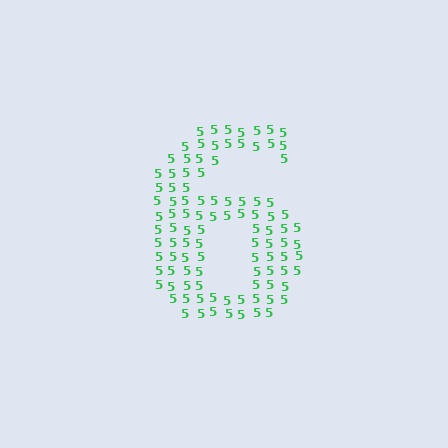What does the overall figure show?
The overall figure shows the digit 6.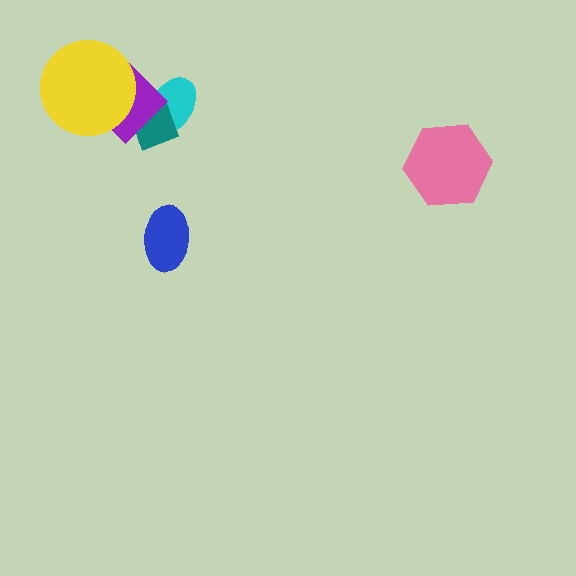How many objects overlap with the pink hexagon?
0 objects overlap with the pink hexagon.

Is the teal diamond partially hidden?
Yes, it is partially covered by another shape.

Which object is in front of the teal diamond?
The purple diamond is in front of the teal diamond.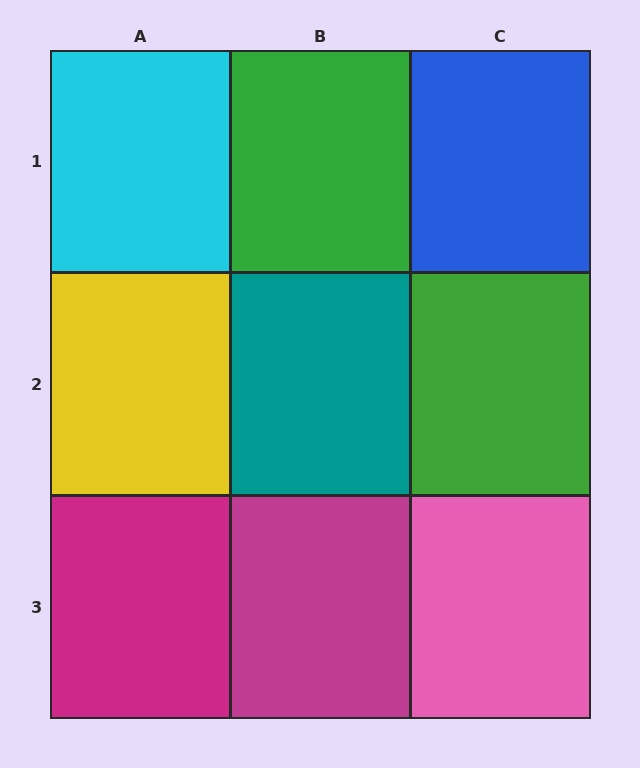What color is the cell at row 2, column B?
Teal.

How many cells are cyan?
1 cell is cyan.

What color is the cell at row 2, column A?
Yellow.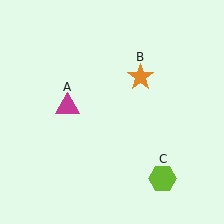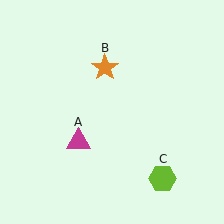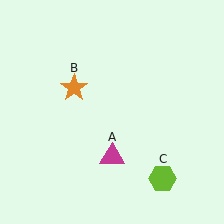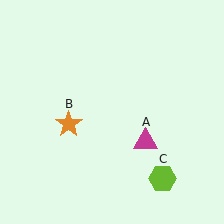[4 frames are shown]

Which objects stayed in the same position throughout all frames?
Lime hexagon (object C) remained stationary.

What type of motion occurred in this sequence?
The magenta triangle (object A), orange star (object B) rotated counterclockwise around the center of the scene.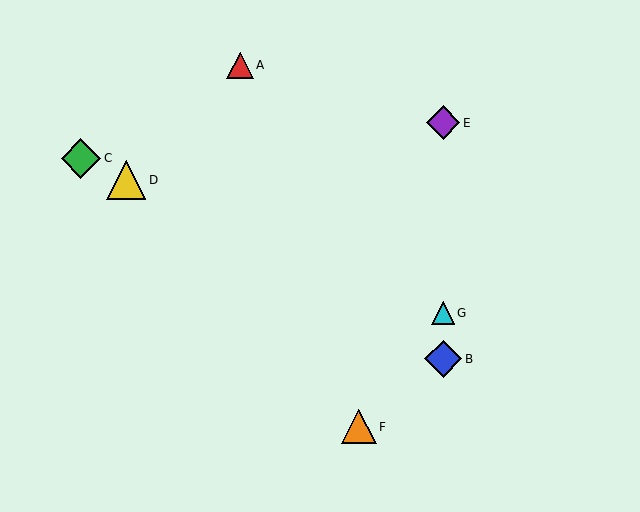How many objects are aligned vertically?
3 objects (B, E, G) are aligned vertically.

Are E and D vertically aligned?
No, E is at x≈443 and D is at x≈126.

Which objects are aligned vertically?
Objects B, E, G are aligned vertically.